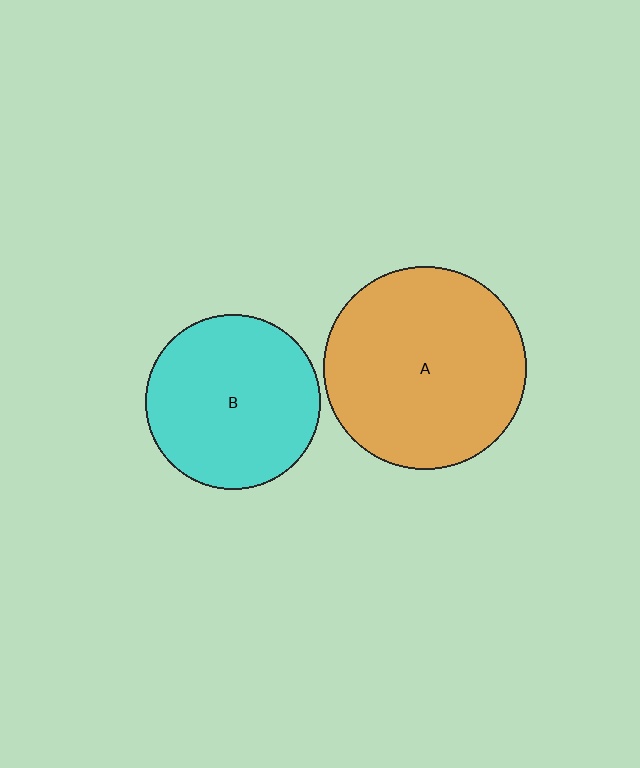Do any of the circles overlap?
No, none of the circles overlap.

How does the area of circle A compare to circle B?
Approximately 1.3 times.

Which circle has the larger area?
Circle A (orange).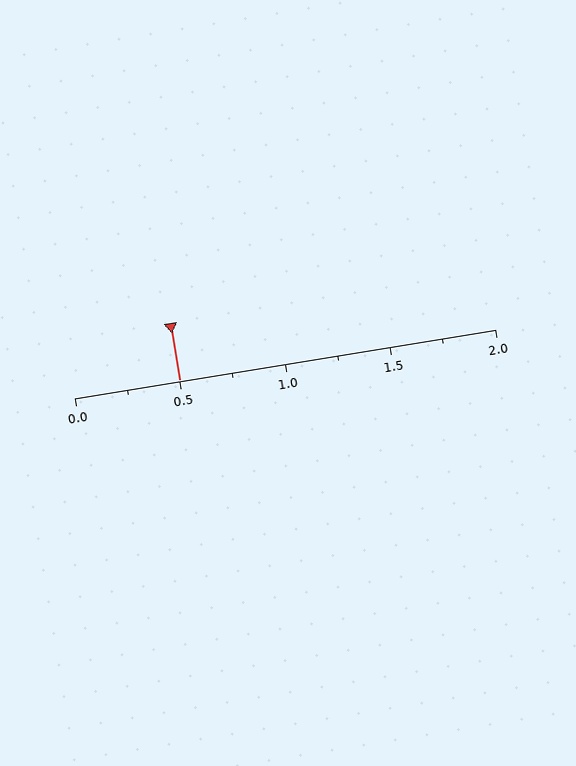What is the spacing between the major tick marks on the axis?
The major ticks are spaced 0.5 apart.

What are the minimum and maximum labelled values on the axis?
The axis runs from 0.0 to 2.0.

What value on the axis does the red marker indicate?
The marker indicates approximately 0.5.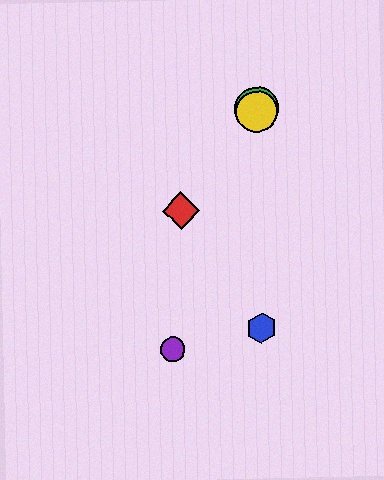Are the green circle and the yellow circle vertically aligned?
Yes, both are at x≈257.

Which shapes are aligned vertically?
The blue hexagon, the green circle, the yellow circle are aligned vertically.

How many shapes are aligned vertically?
3 shapes (the blue hexagon, the green circle, the yellow circle) are aligned vertically.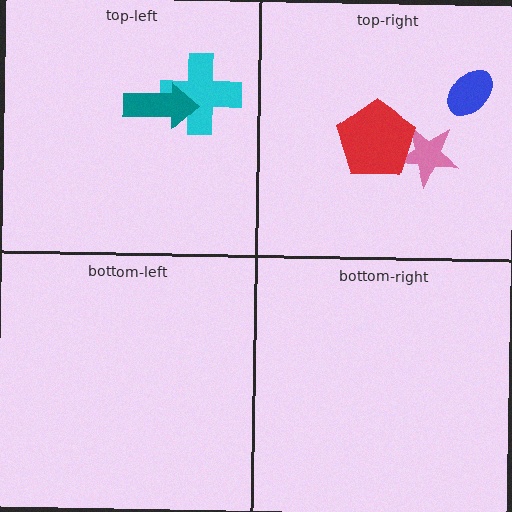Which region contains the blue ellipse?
The top-right region.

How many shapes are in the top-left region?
2.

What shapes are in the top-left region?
The cyan cross, the teal arrow.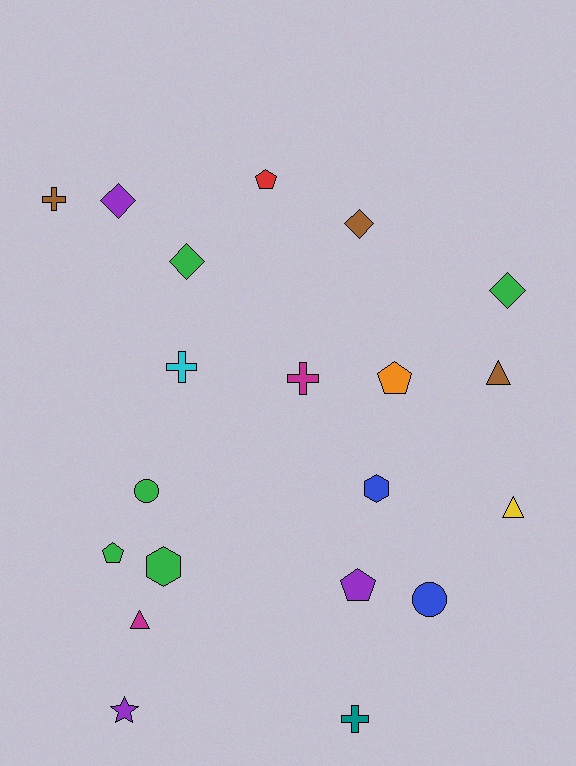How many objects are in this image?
There are 20 objects.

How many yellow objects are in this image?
There is 1 yellow object.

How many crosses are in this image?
There are 4 crosses.